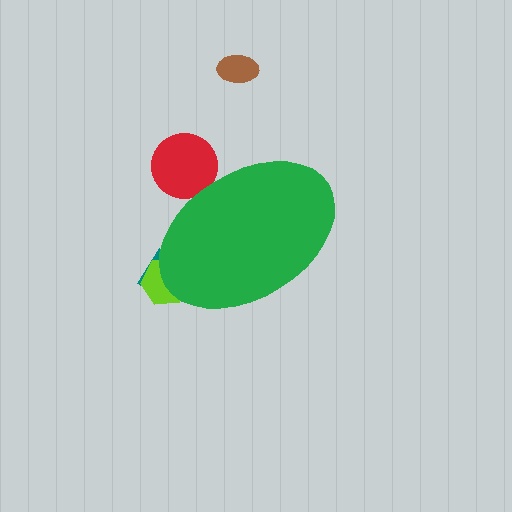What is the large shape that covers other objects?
A green ellipse.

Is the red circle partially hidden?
Yes, the red circle is partially hidden behind the green ellipse.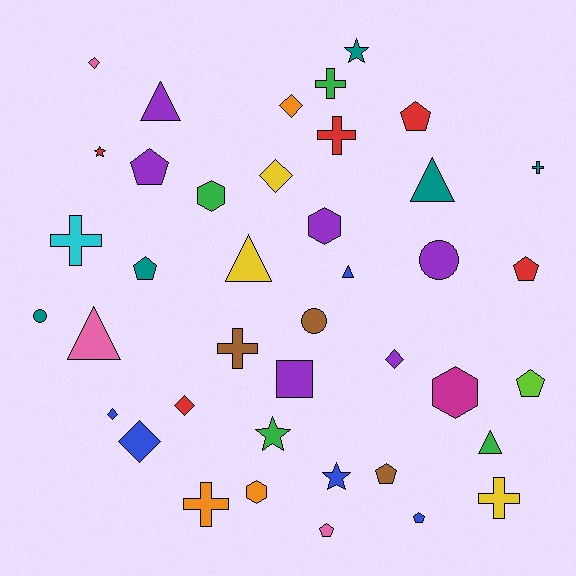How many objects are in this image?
There are 40 objects.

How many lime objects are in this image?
There is 1 lime object.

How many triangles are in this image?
There are 6 triangles.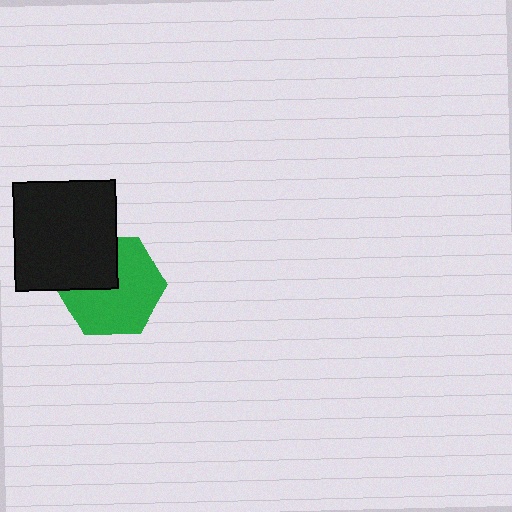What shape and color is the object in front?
The object in front is a black rectangle.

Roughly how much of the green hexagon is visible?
Most of it is visible (roughly 69%).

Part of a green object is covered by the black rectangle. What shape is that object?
It is a hexagon.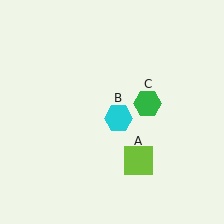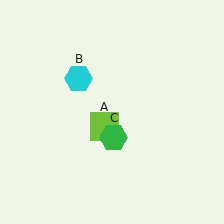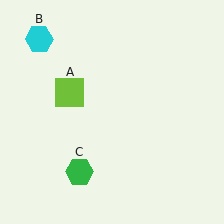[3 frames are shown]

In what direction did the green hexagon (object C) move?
The green hexagon (object C) moved down and to the left.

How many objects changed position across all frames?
3 objects changed position: lime square (object A), cyan hexagon (object B), green hexagon (object C).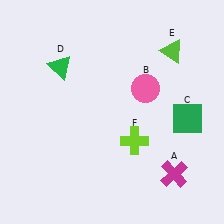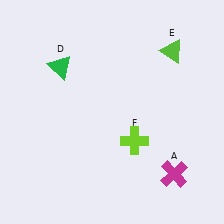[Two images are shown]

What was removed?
The pink circle (B), the green square (C) were removed in Image 2.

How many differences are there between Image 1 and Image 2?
There are 2 differences between the two images.